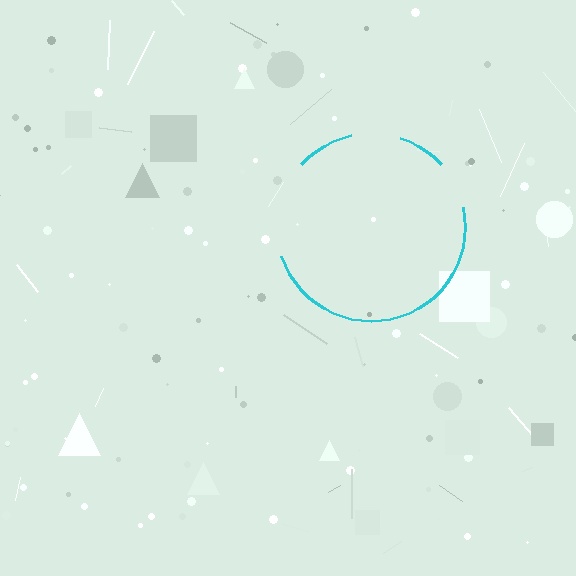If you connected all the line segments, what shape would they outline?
They would outline a circle.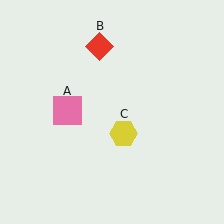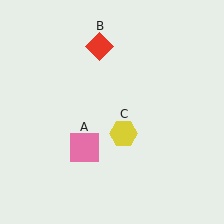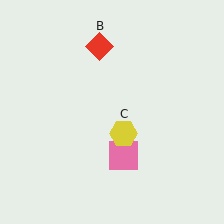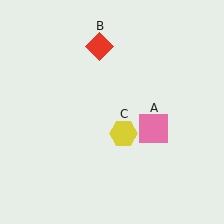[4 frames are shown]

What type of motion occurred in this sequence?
The pink square (object A) rotated counterclockwise around the center of the scene.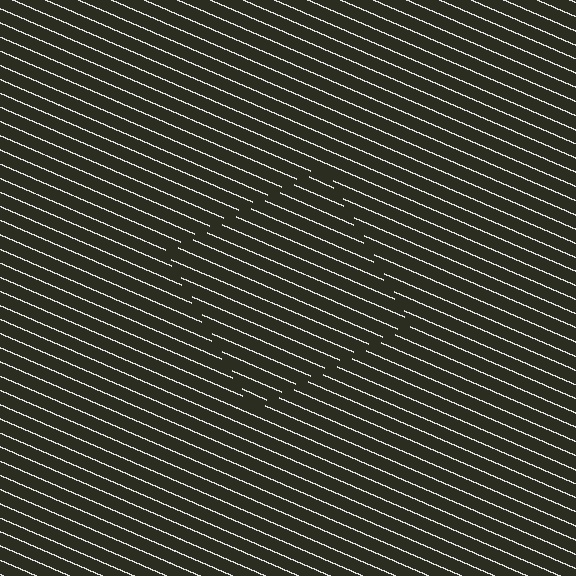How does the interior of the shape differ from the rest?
The interior of the shape contains the same grating, shifted by half a period — the contour is defined by the phase discontinuity where line-ends from the inner and outer gratings abut.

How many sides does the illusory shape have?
4 sides — the line-ends trace a square.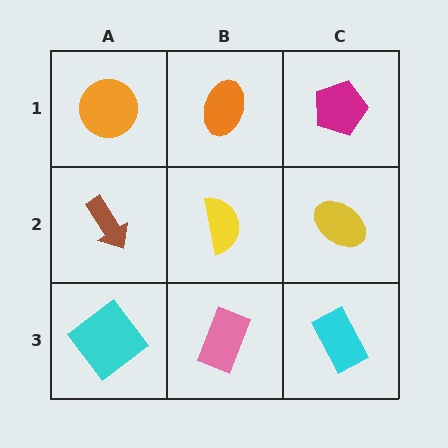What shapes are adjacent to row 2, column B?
An orange ellipse (row 1, column B), a pink rectangle (row 3, column B), a brown arrow (row 2, column A), a yellow ellipse (row 2, column C).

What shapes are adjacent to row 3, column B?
A yellow semicircle (row 2, column B), a cyan diamond (row 3, column A), a cyan rectangle (row 3, column C).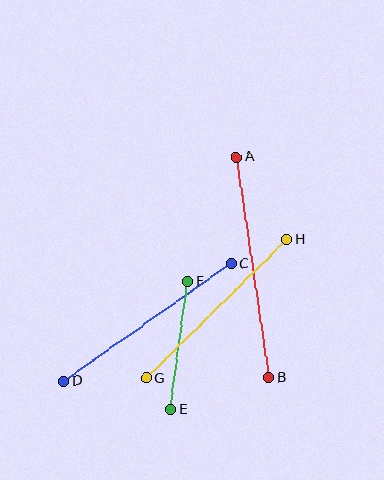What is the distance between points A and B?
The distance is approximately 223 pixels.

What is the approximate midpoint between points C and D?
The midpoint is at approximately (147, 322) pixels.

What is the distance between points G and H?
The distance is approximately 197 pixels.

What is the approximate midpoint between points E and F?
The midpoint is at approximately (179, 345) pixels.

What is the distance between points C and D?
The distance is approximately 204 pixels.